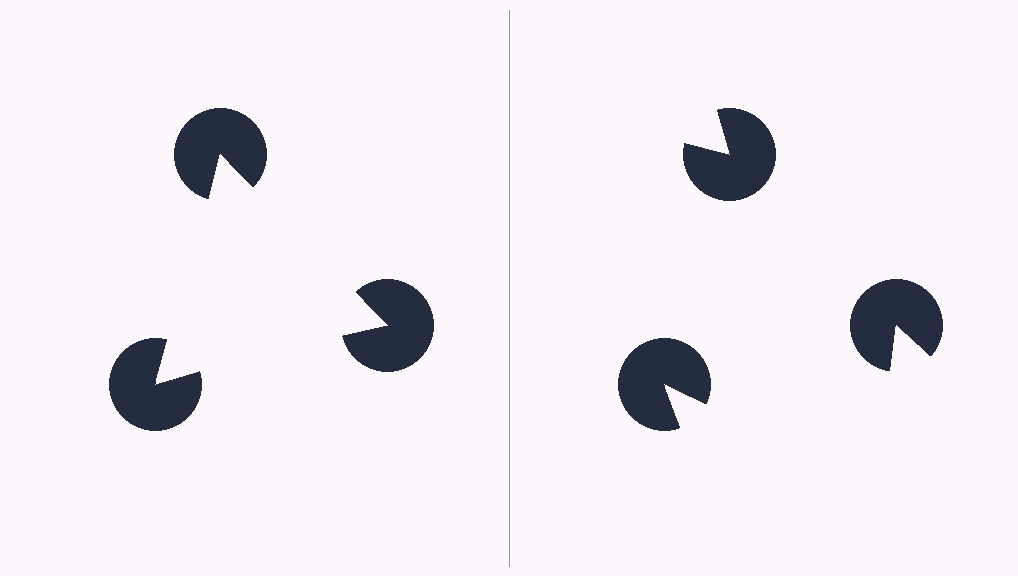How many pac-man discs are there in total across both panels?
6 — 3 on each side.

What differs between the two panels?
The pac-man discs are positioned identically on both sides; only the wedge orientations differ. On the left they align to a triangle; on the right they are misaligned.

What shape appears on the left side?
An illusory triangle.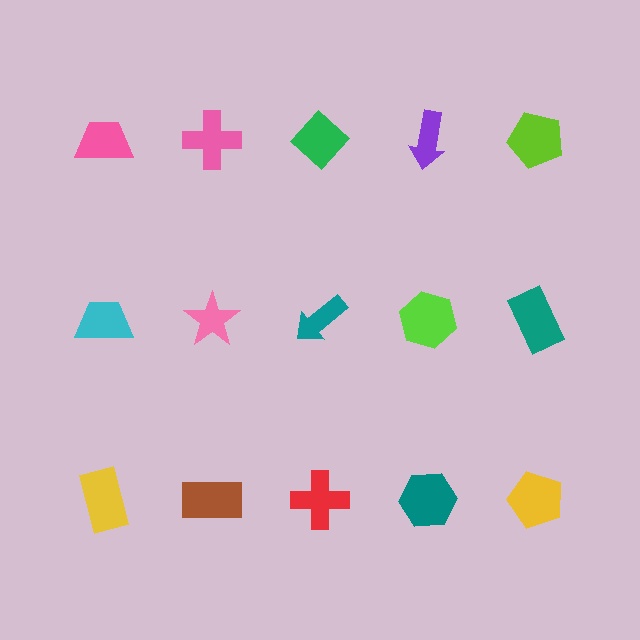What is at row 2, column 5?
A teal rectangle.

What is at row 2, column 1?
A cyan trapezoid.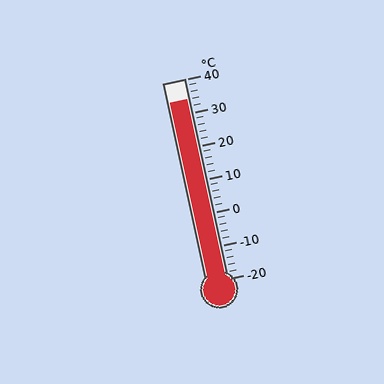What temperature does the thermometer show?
The thermometer shows approximately 34°C.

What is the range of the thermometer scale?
The thermometer scale ranges from -20°C to 40°C.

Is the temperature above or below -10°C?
The temperature is above -10°C.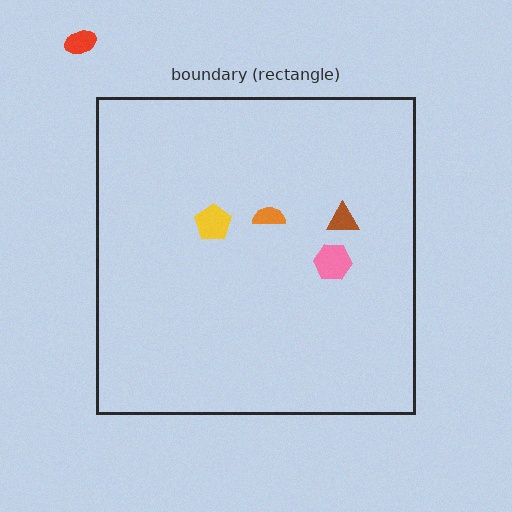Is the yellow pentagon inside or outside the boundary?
Inside.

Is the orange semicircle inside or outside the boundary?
Inside.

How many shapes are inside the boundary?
4 inside, 1 outside.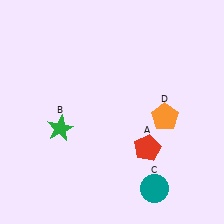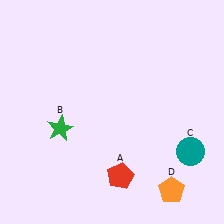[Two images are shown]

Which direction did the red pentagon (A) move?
The red pentagon (A) moved down.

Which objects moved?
The objects that moved are: the red pentagon (A), the teal circle (C), the orange pentagon (D).